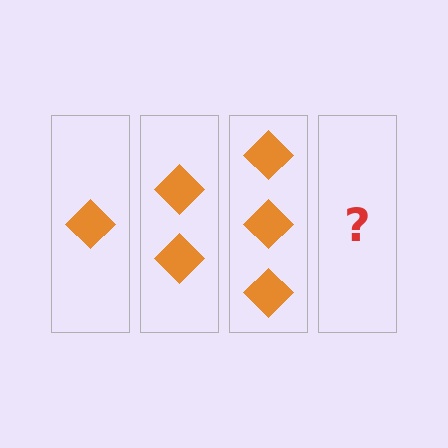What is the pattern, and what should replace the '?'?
The pattern is that each step adds one more diamond. The '?' should be 4 diamonds.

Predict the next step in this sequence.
The next step is 4 diamonds.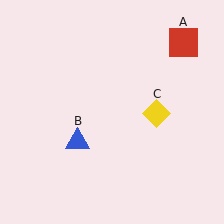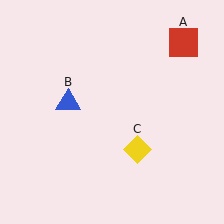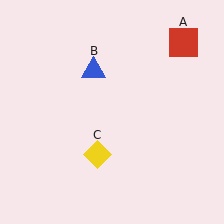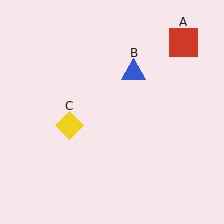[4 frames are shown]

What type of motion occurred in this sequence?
The blue triangle (object B), yellow diamond (object C) rotated clockwise around the center of the scene.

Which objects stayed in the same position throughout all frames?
Red square (object A) remained stationary.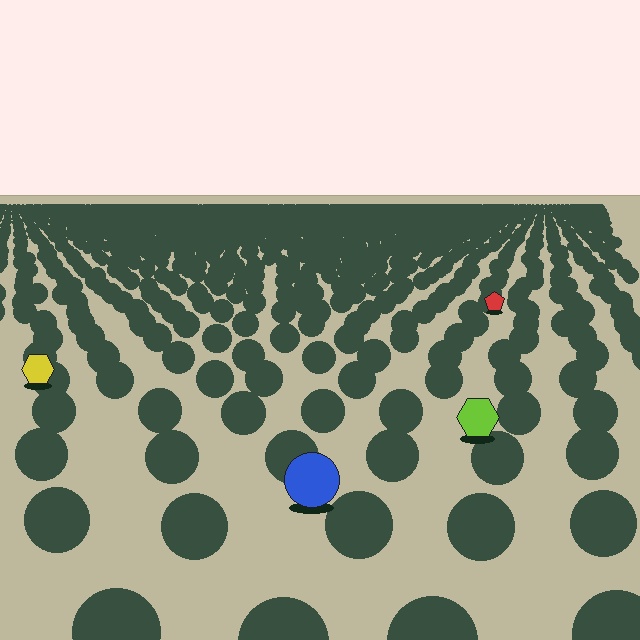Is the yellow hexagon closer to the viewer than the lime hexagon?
No. The lime hexagon is closer — you can tell from the texture gradient: the ground texture is coarser near it.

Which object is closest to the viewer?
The blue circle is closest. The texture marks near it are larger and more spread out.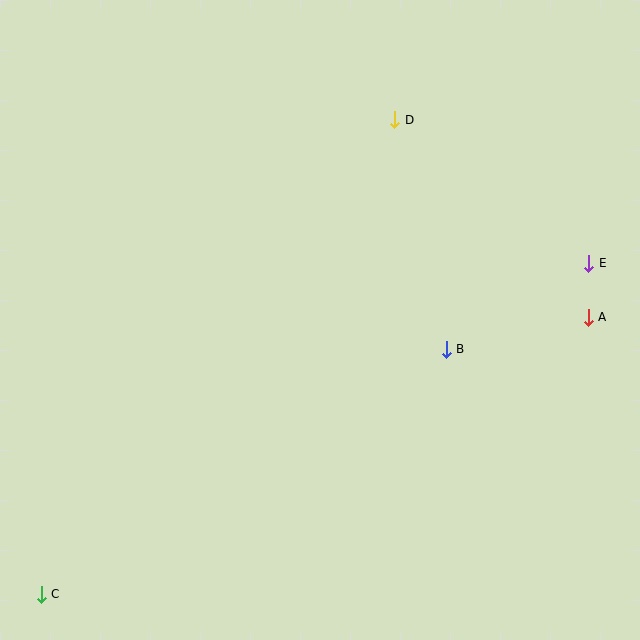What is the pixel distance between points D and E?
The distance between D and E is 241 pixels.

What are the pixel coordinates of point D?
Point D is at (395, 120).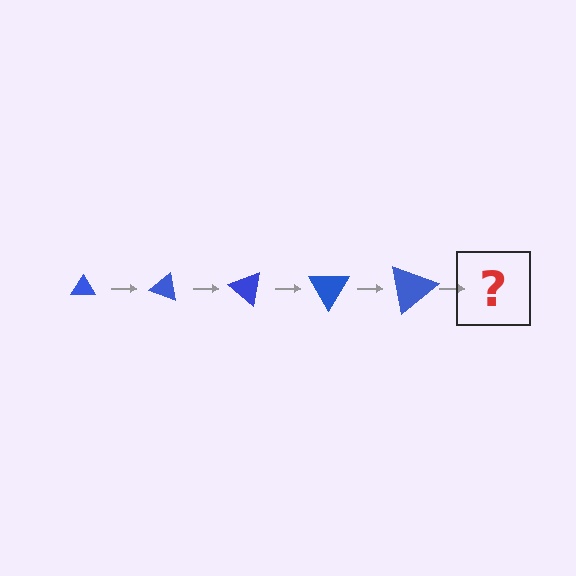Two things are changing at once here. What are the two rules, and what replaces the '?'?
The two rules are that the triangle grows larger each step and it rotates 20 degrees each step. The '?' should be a triangle, larger than the previous one and rotated 100 degrees from the start.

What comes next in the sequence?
The next element should be a triangle, larger than the previous one and rotated 100 degrees from the start.